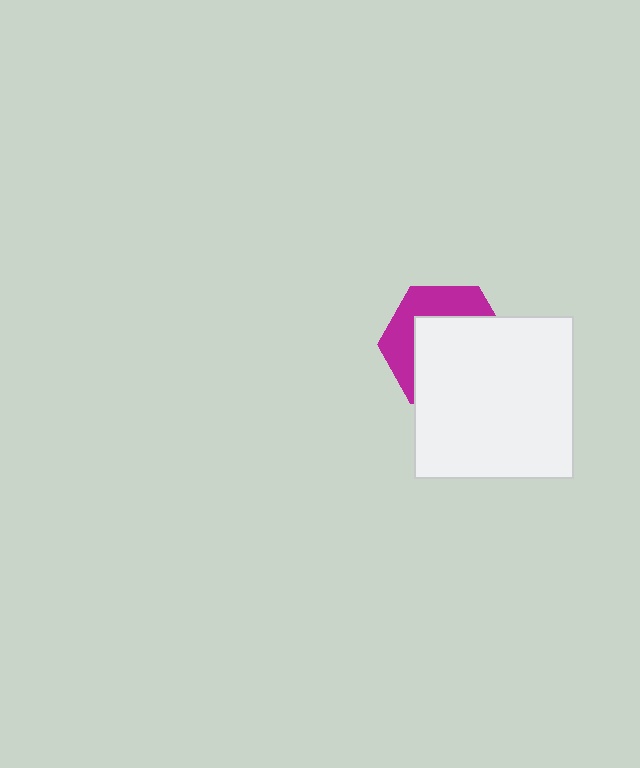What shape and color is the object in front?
The object in front is a white rectangle.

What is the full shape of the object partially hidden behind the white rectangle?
The partially hidden object is a magenta hexagon.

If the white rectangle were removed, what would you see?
You would see the complete magenta hexagon.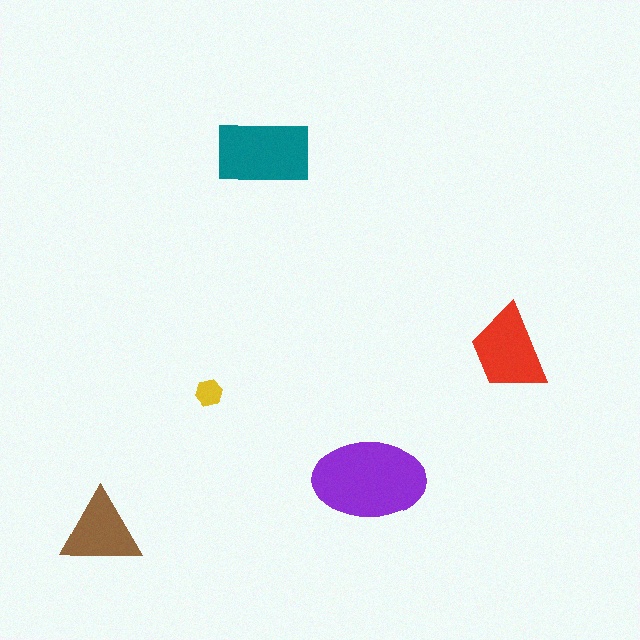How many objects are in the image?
There are 5 objects in the image.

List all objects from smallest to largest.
The yellow hexagon, the brown triangle, the red trapezoid, the teal rectangle, the purple ellipse.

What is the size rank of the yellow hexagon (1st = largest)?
5th.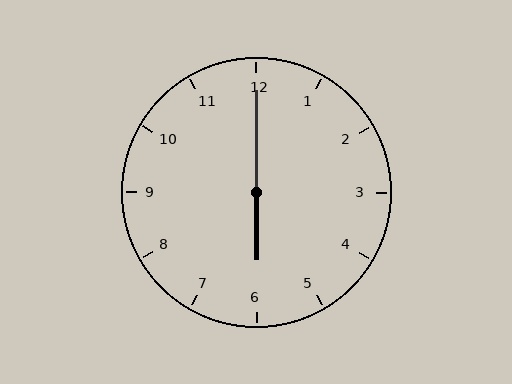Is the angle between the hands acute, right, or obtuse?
It is obtuse.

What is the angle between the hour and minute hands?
Approximately 180 degrees.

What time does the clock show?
6:00.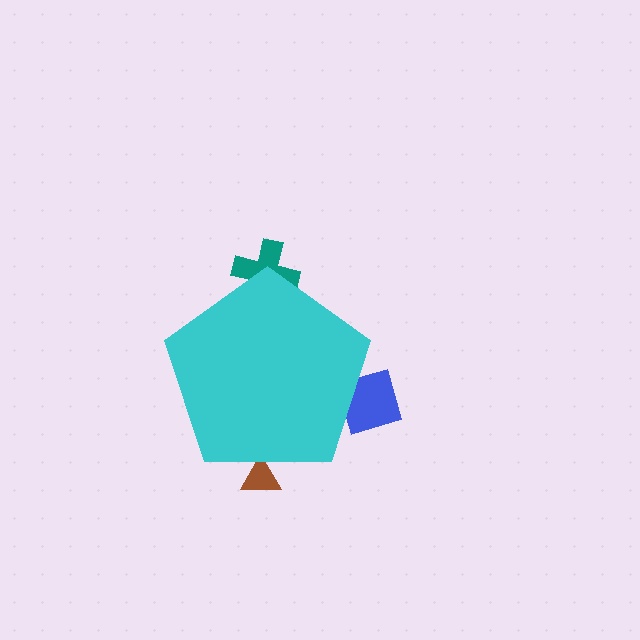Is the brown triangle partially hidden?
Yes, the brown triangle is partially hidden behind the cyan pentagon.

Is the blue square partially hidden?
Yes, the blue square is partially hidden behind the cyan pentagon.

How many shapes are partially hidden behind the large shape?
3 shapes are partially hidden.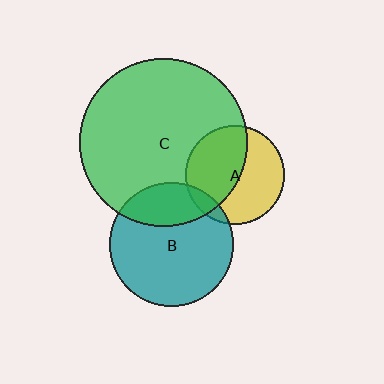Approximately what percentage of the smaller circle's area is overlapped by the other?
Approximately 10%.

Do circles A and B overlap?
Yes.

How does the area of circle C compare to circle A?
Approximately 2.9 times.